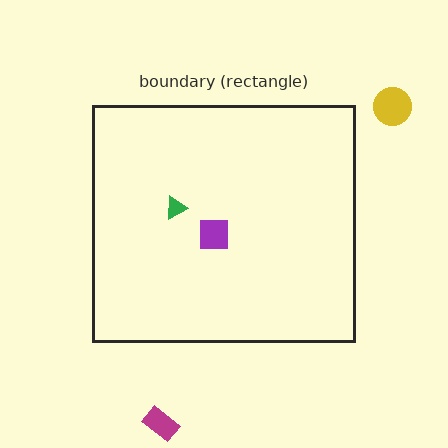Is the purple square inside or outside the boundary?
Inside.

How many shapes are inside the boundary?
2 inside, 2 outside.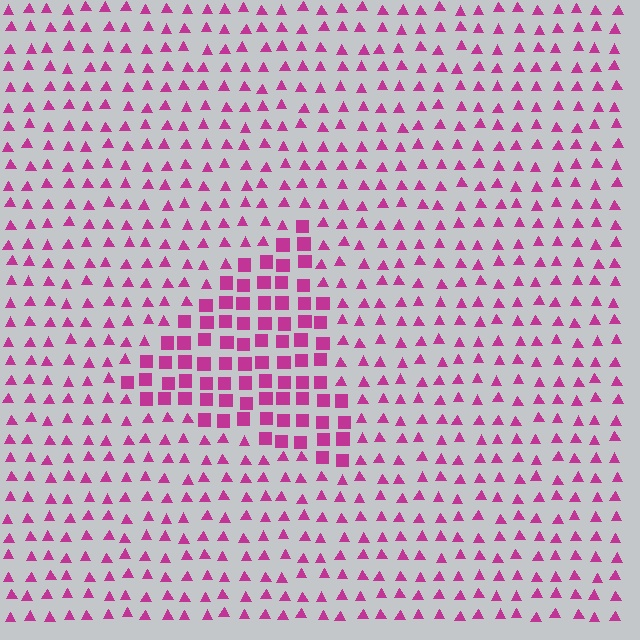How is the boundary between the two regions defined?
The boundary is defined by a change in element shape: squares inside vs. triangles outside. All elements share the same color and spacing.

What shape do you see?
I see a triangle.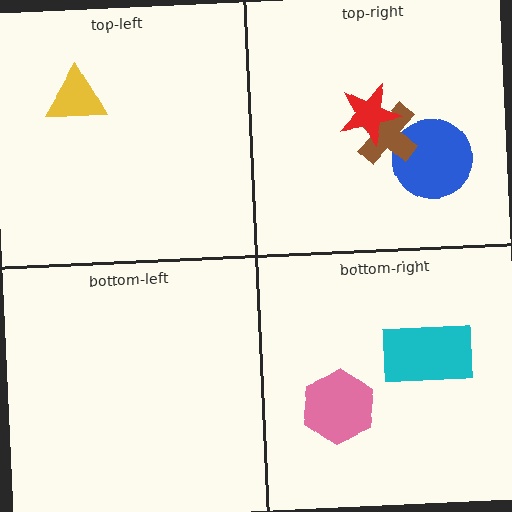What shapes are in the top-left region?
The yellow triangle.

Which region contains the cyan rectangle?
The bottom-right region.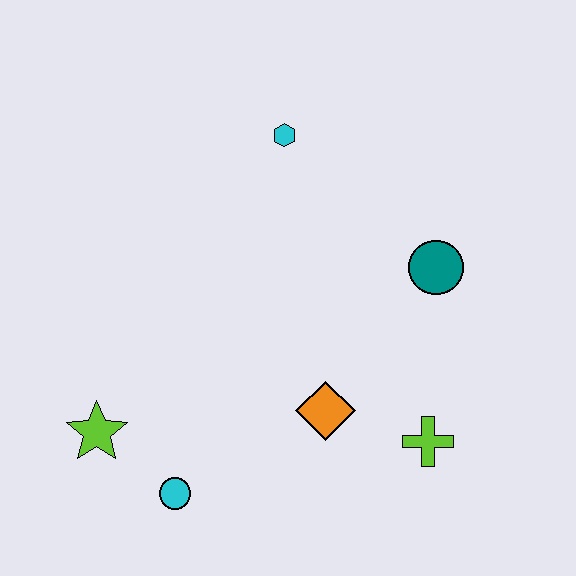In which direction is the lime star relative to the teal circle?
The lime star is to the left of the teal circle.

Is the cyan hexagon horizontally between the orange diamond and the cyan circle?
Yes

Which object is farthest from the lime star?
The teal circle is farthest from the lime star.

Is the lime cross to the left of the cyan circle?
No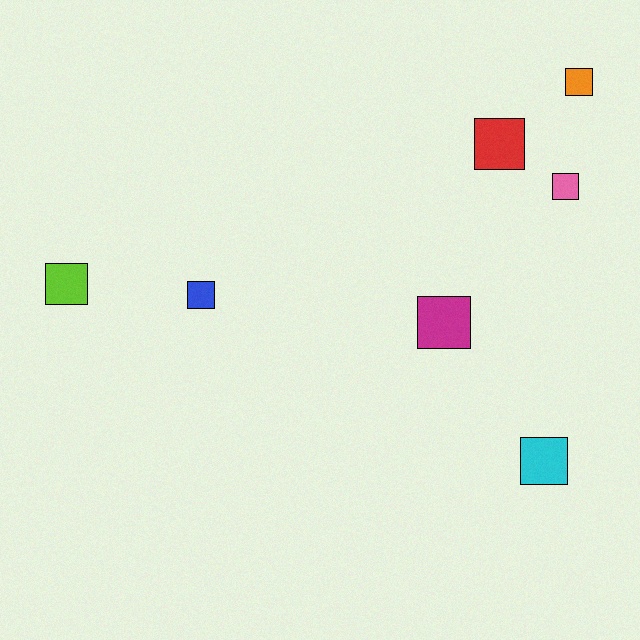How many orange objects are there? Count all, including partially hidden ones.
There is 1 orange object.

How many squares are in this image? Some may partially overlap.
There are 7 squares.